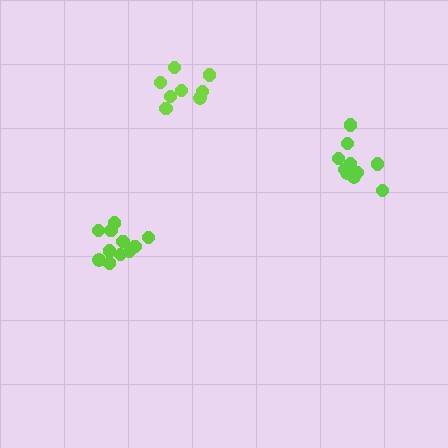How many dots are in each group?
Group 1: 8 dots, Group 2: 11 dots, Group 3: 10 dots (29 total).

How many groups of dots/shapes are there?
There are 3 groups.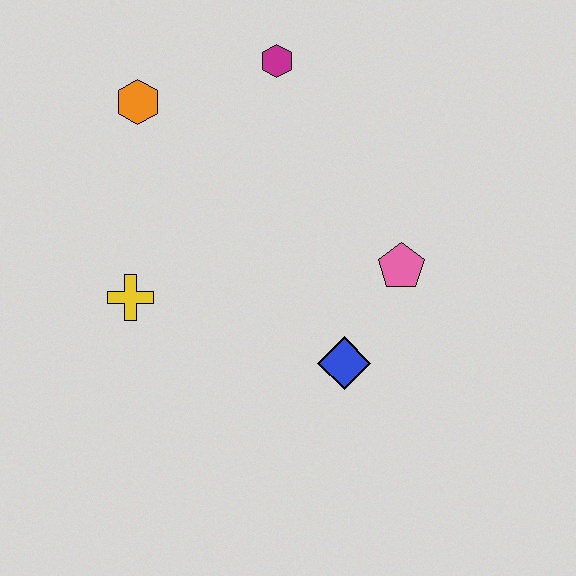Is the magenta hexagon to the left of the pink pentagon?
Yes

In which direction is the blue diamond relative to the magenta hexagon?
The blue diamond is below the magenta hexagon.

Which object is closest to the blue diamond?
The pink pentagon is closest to the blue diamond.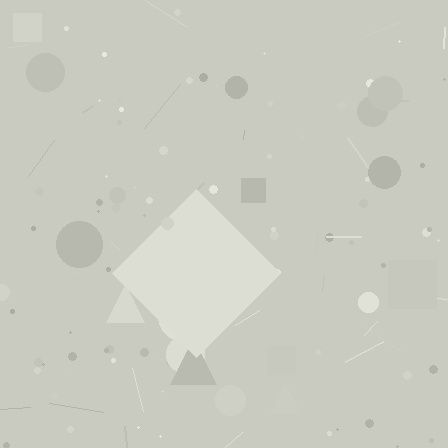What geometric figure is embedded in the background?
A diamond is embedded in the background.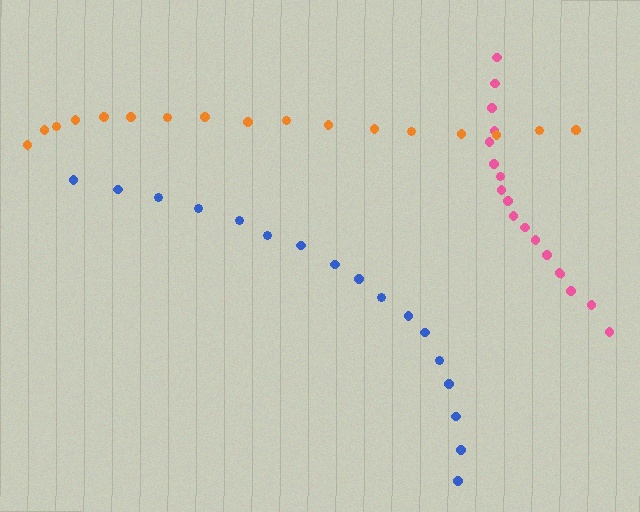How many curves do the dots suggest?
There are 3 distinct paths.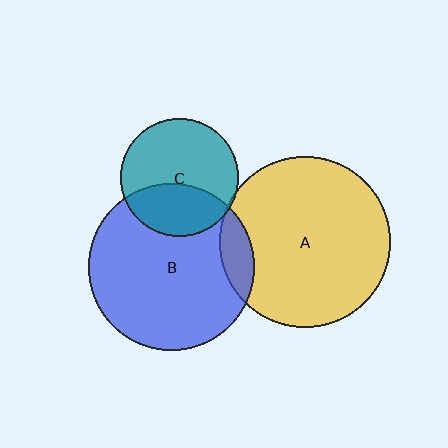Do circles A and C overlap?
Yes.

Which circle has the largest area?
Circle A (yellow).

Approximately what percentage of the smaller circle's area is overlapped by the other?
Approximately 5%.